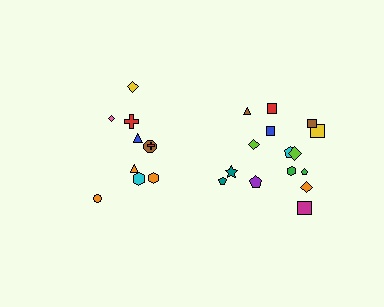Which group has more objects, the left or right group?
The right group.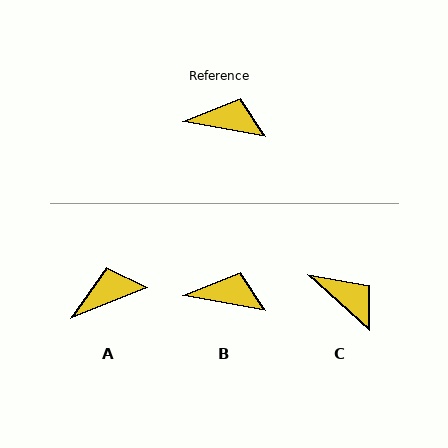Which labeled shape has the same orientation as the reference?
B.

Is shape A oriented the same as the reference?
No, it is off by about 32 degrees.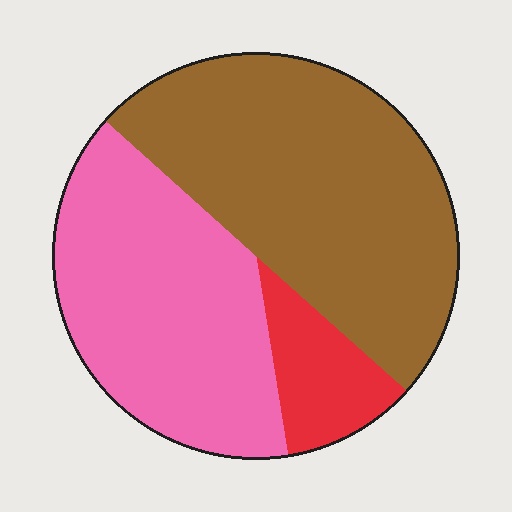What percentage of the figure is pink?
Pink takes up about two fifths (2/5) of the figure.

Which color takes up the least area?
Red, at roughly 10%.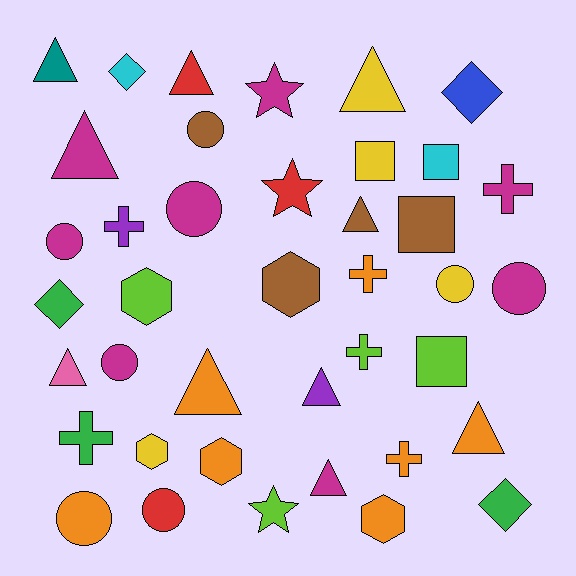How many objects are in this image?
There are 40 objects.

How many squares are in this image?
There are 4 squares.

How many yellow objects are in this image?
There are 4 yellow objects.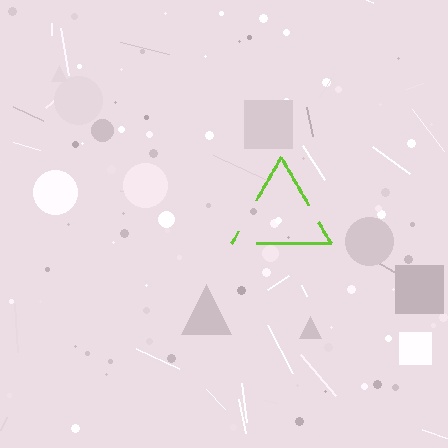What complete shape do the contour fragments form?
The contour fragments form a triangle.